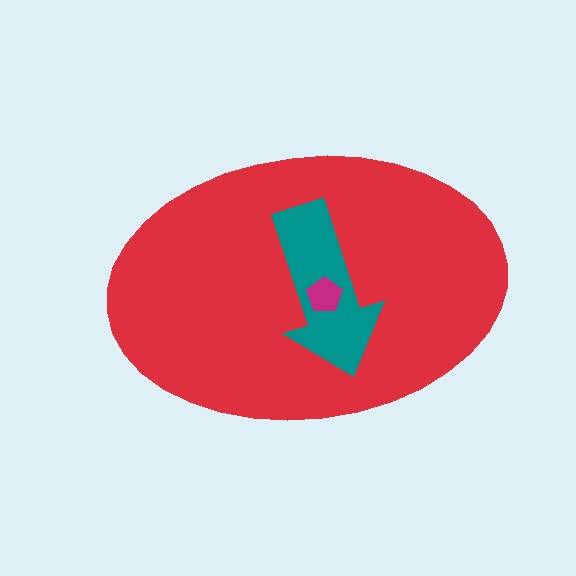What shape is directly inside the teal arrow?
The magenta pentagon.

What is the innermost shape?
The magenta pentagon.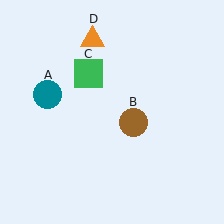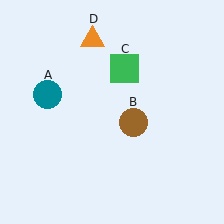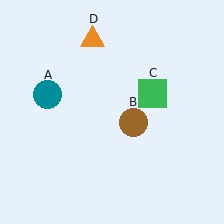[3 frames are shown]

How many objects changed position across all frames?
1 object changed position: green square (object C).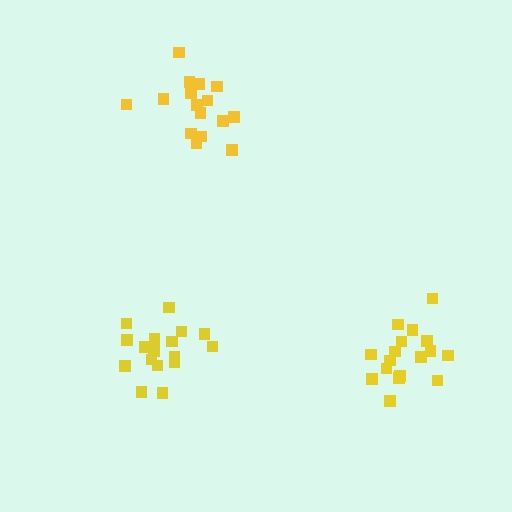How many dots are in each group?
Group 1: 17 dots, Group 2: 16 dots, Group 3: 17 dots (50 total).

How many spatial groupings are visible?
There are 3 spatial groupings.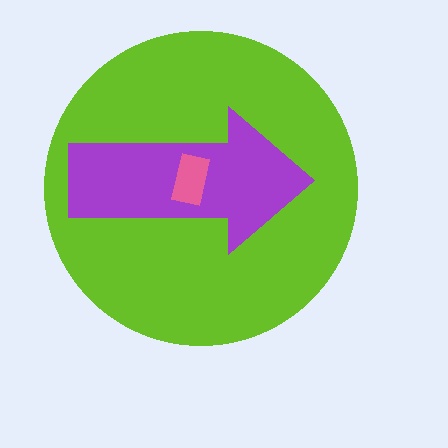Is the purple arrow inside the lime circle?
Yes.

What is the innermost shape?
The pink rectangle.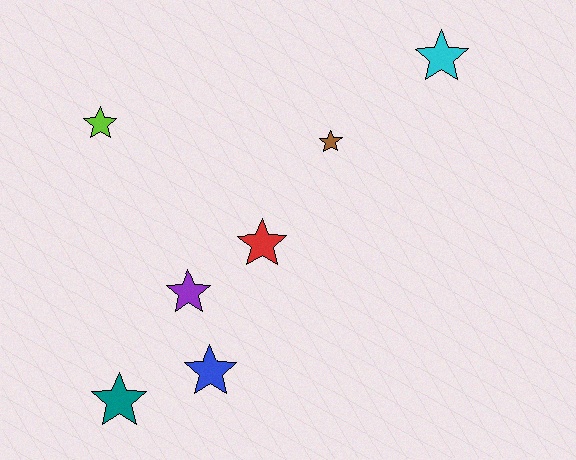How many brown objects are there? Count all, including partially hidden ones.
There is 1 brown object.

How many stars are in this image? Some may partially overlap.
There are 7 stars.